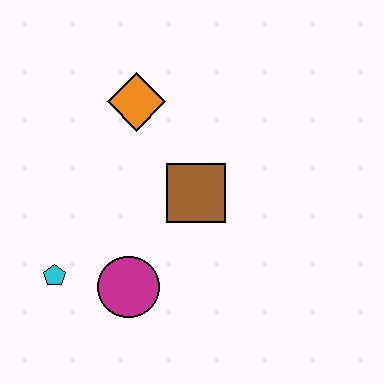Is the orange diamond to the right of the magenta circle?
Yes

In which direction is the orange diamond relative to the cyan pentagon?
The orange diamond is above the cyan pentagon.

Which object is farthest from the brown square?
The cyan pentagon is farthest from the brown square.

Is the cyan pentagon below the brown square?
Yes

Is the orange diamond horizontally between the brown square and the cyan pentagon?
Yes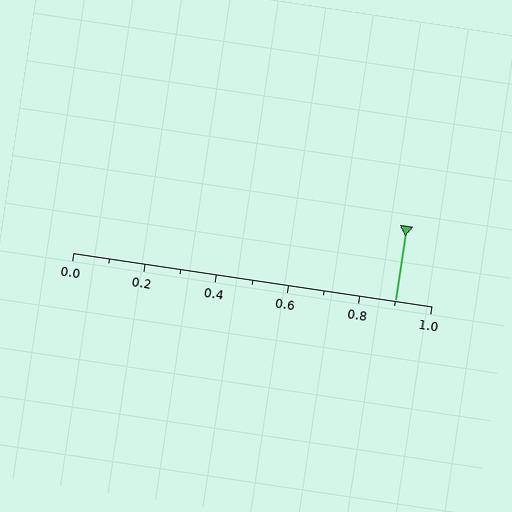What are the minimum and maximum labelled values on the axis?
The axis runs from 0.0 to 1.0.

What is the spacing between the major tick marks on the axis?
The major ticks are spaced 0.2 apart.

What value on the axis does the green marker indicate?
The marker indicates approximately 0.9.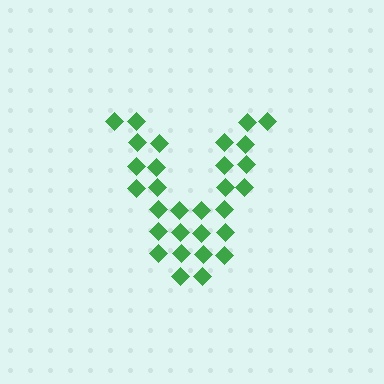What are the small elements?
The small elements are diamonds.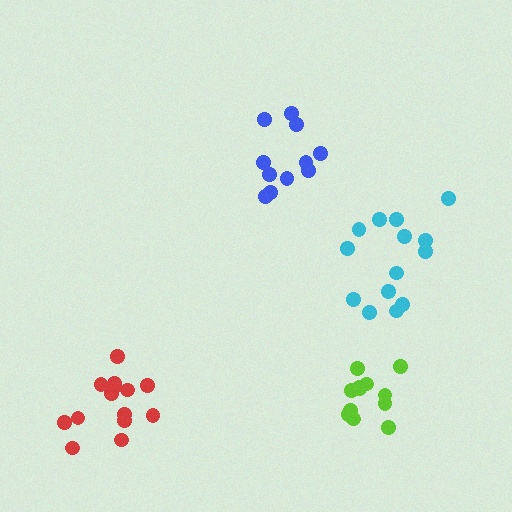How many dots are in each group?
Group 1: 12 dots, Group 2: 15 dots, Group 3: 14 dots, Group 4: 11 dots (52 total).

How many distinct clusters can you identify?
There are 4 distinct clusters.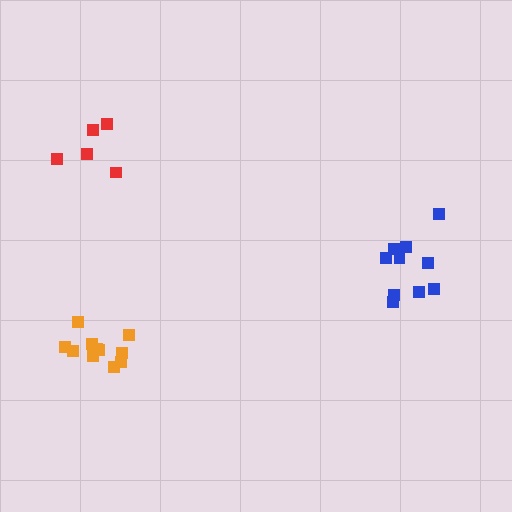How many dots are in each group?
Group 1: 11 dots, Group 2: 5 dots, Group 3: 10 dots (26 total).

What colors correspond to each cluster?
The clusters are colored: orange, red, blue.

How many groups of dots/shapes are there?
There are 3 groups.